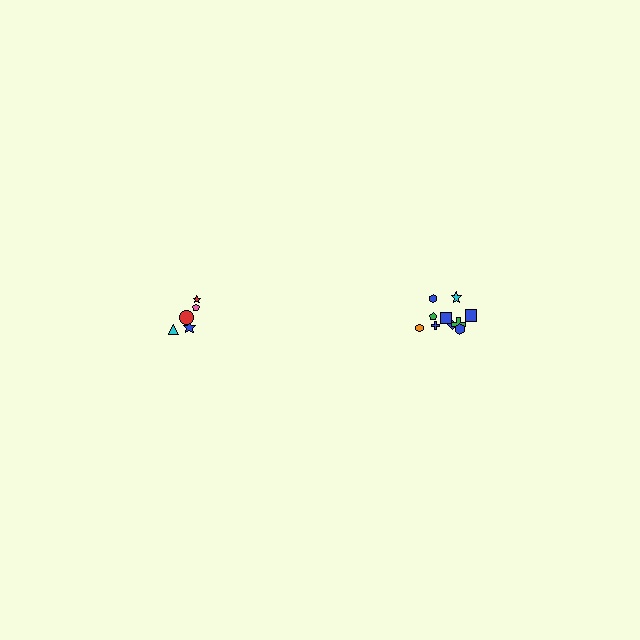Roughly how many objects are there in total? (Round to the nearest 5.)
Roughly 15 objects in total.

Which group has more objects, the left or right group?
The right group.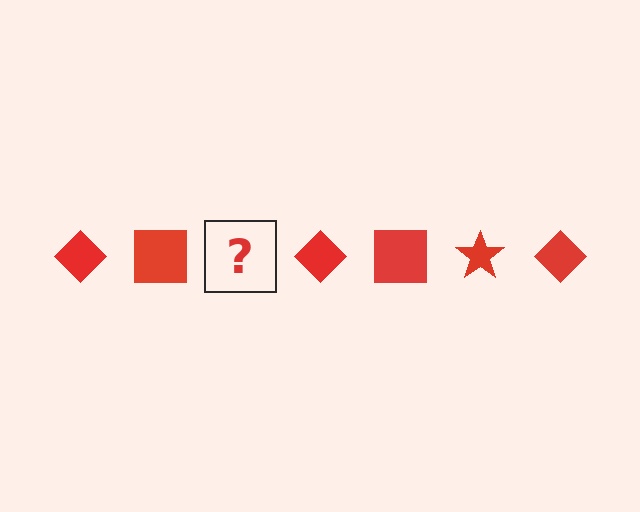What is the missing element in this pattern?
The missing element is a red star.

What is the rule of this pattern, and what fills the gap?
The rule is that the pattern cycles through diamond, square, star shapes in red. The gap should be filled with a red star.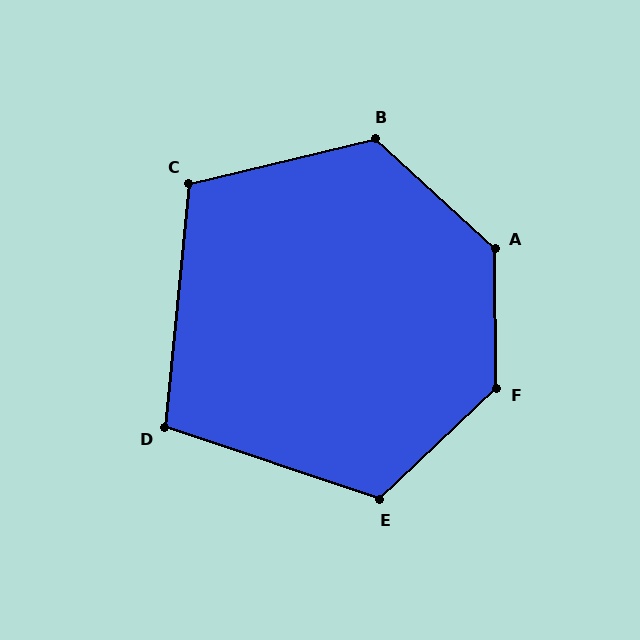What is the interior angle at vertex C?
Approximately 109 degrees (obtuse).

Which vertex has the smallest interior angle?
D, at approximately 103 degrees.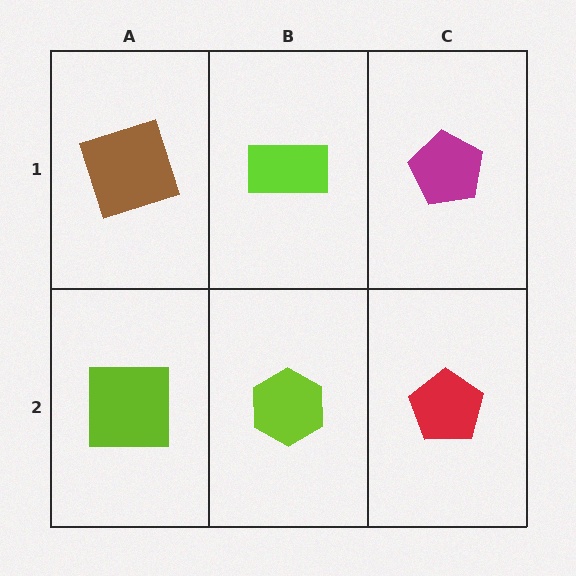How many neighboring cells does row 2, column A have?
2.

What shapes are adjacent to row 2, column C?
A magenta pentagon (row 1, column C), a lime hexagon (row 2, column B).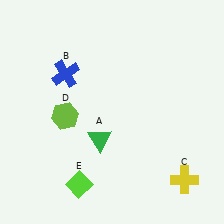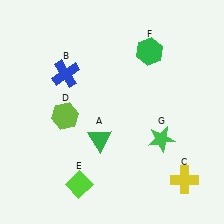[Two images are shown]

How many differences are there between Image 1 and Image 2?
There are 2 differences between the two images.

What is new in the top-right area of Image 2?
A green hexagon (F) was added in the top-right area of Image 2.